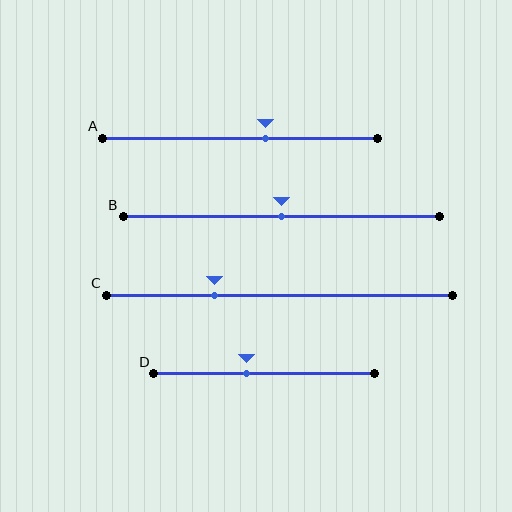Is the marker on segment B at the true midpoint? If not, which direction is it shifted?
Yes, the marker on segment B is at the true midpoint.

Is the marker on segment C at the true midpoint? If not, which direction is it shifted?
No, the marker on segment C is shifted to the left by about 19% of the segment length.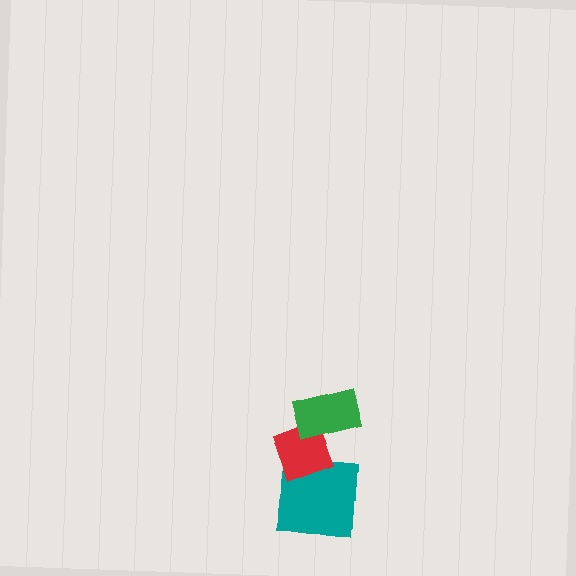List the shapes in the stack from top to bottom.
From top to bottom: the green rectangle, the red diamond, the teal square.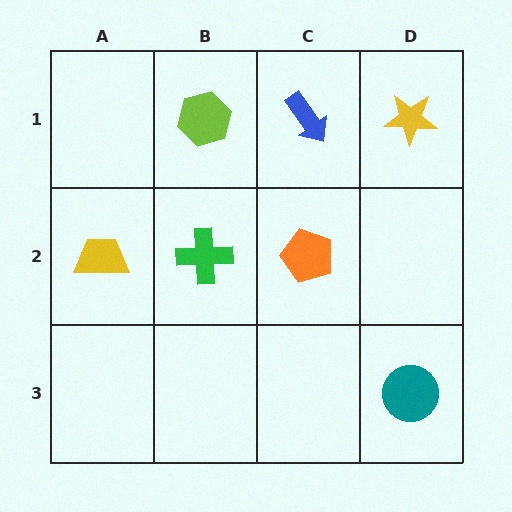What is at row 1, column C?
A blue arrow.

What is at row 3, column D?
A teal circle.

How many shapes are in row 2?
3 shapes.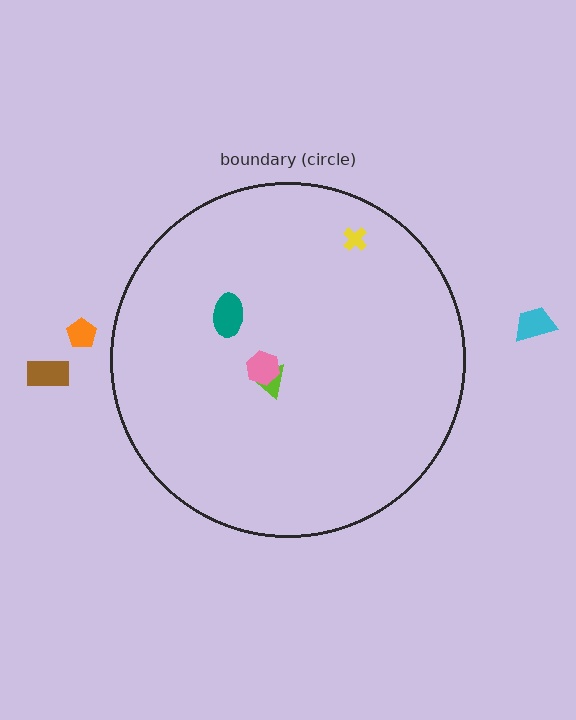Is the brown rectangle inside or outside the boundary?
Outside.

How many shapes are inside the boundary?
4 inside, 3 outside.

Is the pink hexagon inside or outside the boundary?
Inside.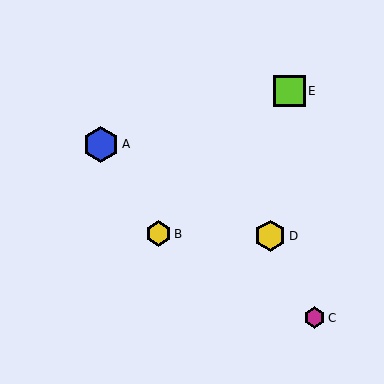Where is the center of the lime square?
The center of the lime square is at (289, 91).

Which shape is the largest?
The blue hexagon (labeled A) is the largest.